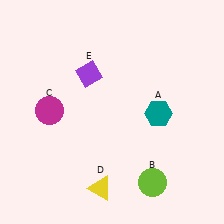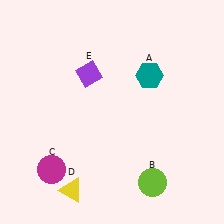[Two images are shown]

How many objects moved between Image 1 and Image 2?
3 objects moved between the two images.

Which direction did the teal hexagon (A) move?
The teal hexagon (A) moved up.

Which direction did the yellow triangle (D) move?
The yellow triangle (D) moved left.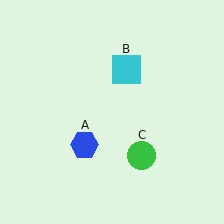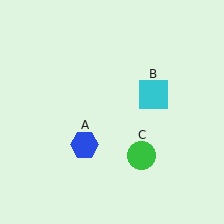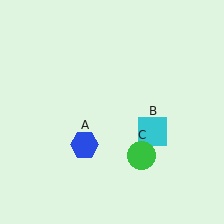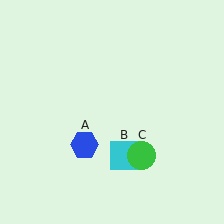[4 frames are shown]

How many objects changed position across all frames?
1 object changed position: cyan square (object B).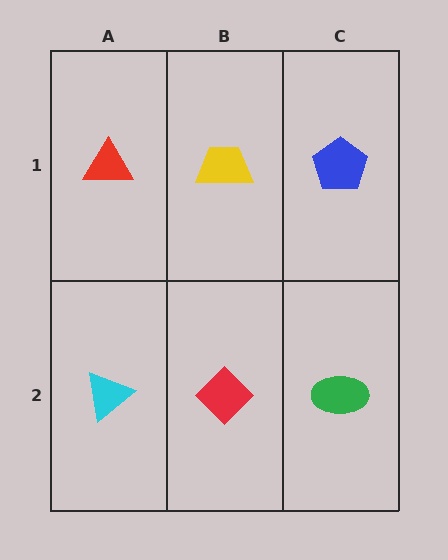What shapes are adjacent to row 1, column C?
A green ellipse (row 2, column C), a yellow trapezoid (row 1, column B).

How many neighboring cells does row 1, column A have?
2.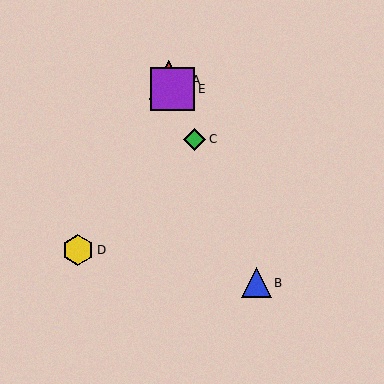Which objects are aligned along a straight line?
Objects A, B, C, E are aligned along a straight line.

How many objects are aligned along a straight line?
4 objects (A, B, C, E) are aligned along a straight line.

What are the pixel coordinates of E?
Object E is at (173, 89).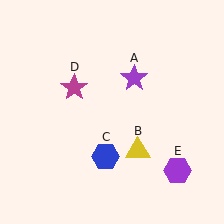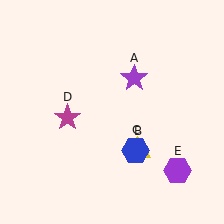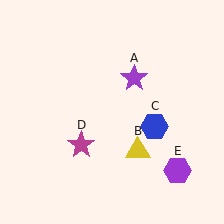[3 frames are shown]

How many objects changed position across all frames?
2 objects changed position: blue hexagon (object C), magenta star (object D).